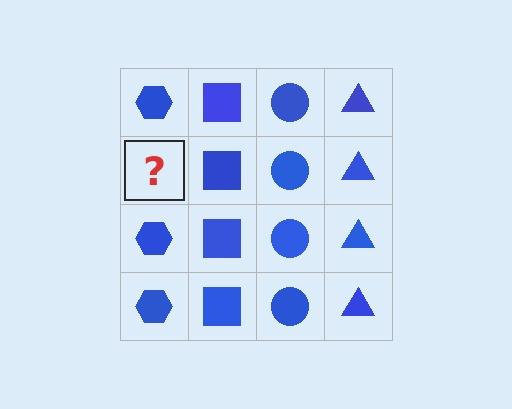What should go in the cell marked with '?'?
The missing cell should contain a blue hexagon.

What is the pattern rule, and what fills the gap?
The rule is that each column has a consistent shape. The gap should be filled with a blue hexagon.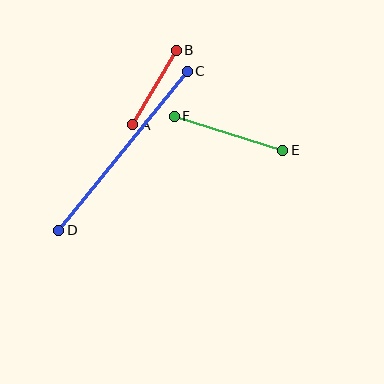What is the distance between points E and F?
The distance is approximately 114 pixels.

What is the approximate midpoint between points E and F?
The midpoint is at approximately (228, 133) pixels.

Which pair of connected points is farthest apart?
Points C and D are farthest apart.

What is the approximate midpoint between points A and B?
The midpoint is at approximately (154, 88) pixels.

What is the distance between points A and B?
The distance is approximately 86 pixels.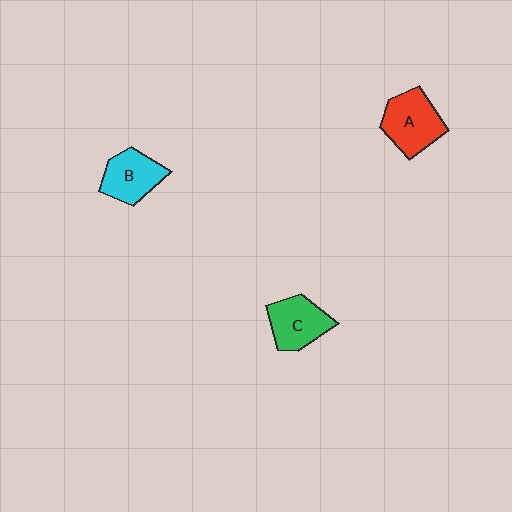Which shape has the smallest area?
Shape B (cyan).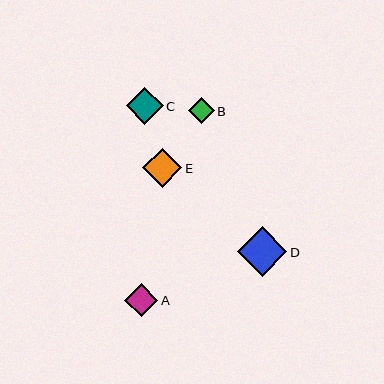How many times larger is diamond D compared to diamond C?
Diamond D is approximately 1.3 times the size of diamond C.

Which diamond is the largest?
Diamond D is the largest with a size of approximately 49 pixels.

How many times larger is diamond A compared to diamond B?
Diamond A is approximately 1.3 times the size of diamond B.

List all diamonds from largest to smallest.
From largest to smallest: D, E, C, A, B.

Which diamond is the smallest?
Diamond B is the smallest with a size of approximately 26 pixels.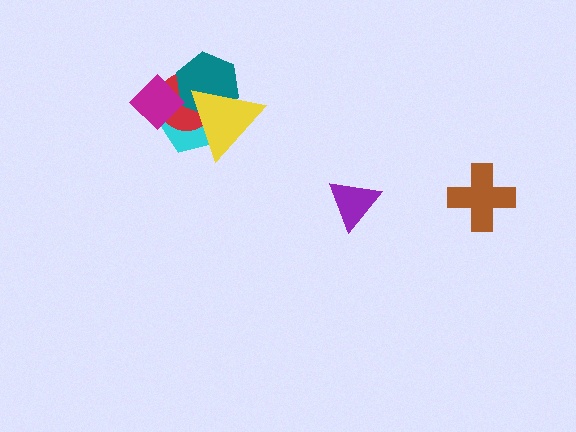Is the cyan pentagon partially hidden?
Yes, it is partially covered by another shape.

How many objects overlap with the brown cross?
0 objects overlap with the brown cross.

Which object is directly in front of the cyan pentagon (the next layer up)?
The red circle is directly in front of the cyan pentagon.